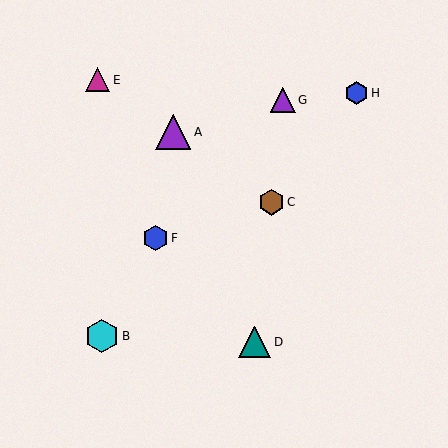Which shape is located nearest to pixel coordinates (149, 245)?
The blue hexagon (labeled F) at (155, 238) is nearest to that location.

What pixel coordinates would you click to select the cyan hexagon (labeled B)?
Click at (102, 336) to select the cyan hexagon B.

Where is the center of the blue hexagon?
The center of the blue hexagon is at (357, 93).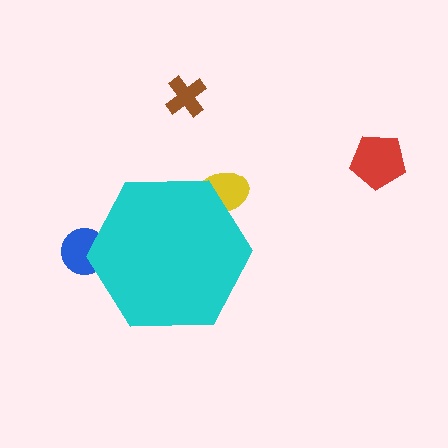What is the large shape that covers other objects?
A cyan hexagon.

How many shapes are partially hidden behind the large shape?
2 shapes are partially hidden.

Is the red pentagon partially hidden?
No, the red pentagon is fully visible.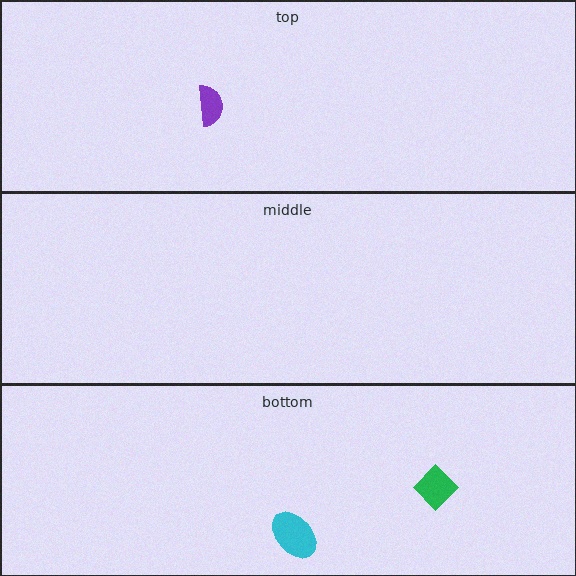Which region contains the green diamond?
The bottom region.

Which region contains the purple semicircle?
The top region.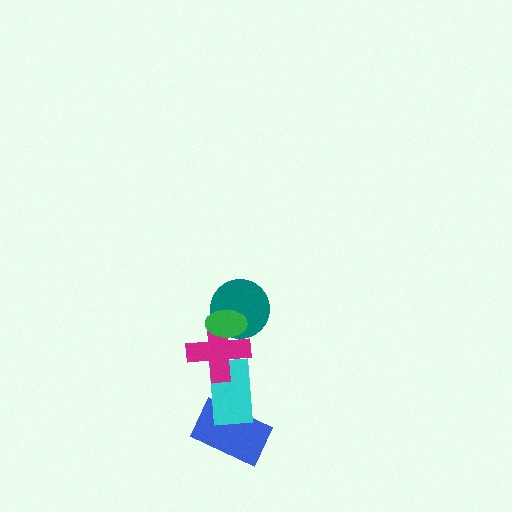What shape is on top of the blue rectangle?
The cyan rectangle is on top of the blue rectangle.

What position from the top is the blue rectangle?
The blue rectangle is 5th from the top.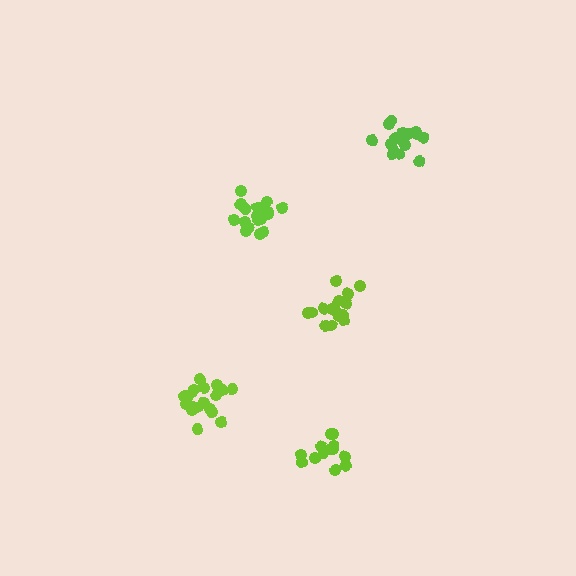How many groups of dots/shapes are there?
There are 5 groups.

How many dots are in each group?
Group 1: 15 dots, Group 2: 19 dots, Group 3: 19 dots, Group 4: 13 dots, Group 5: 17 dots (83 total).